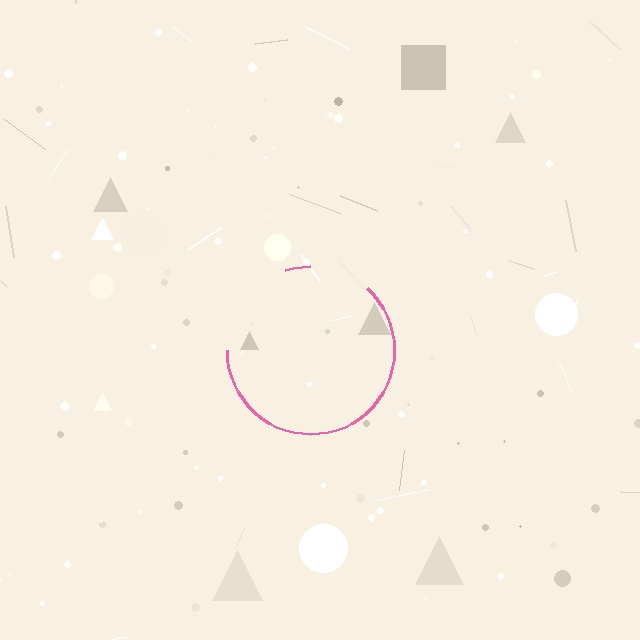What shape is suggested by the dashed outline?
The dashed outline suggests a circle.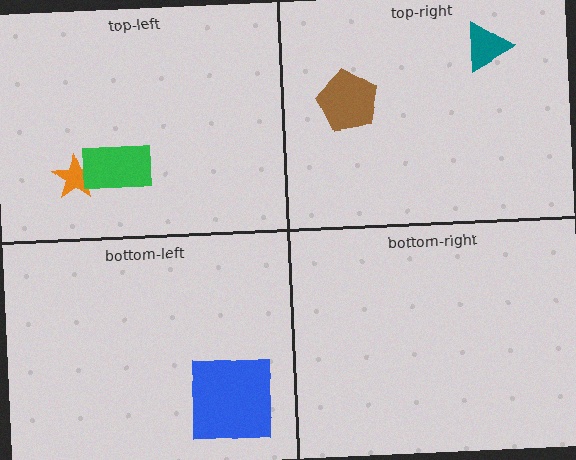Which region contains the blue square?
The bottom-left region.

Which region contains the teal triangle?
The top-right region.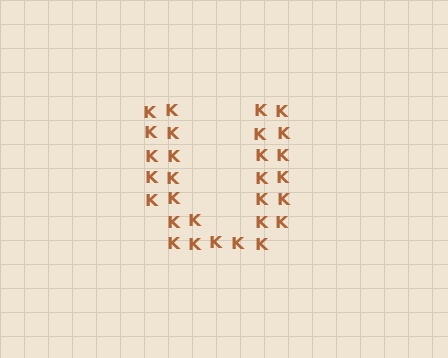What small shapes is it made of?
It is made of small letter K's.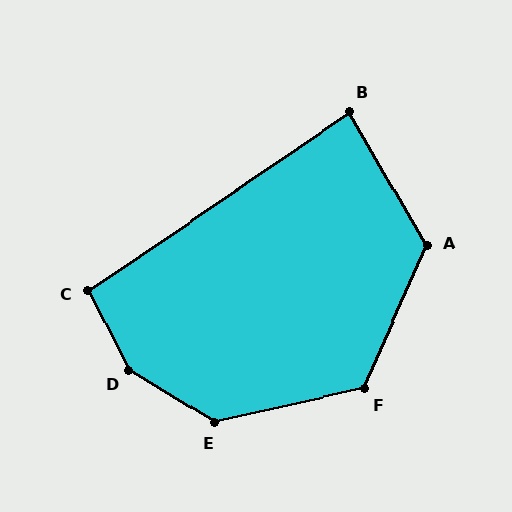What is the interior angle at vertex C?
Approximately 98 degrees (obtuse).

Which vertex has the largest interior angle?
D, at approximately 148 degrees.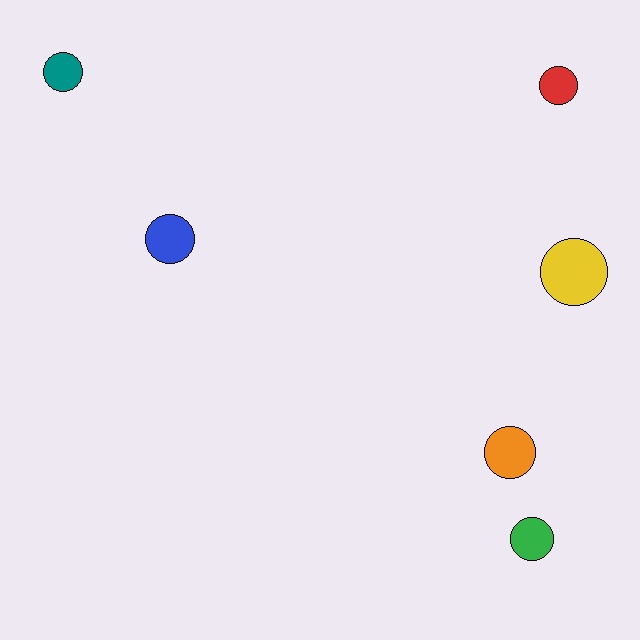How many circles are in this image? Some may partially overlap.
There are 6 circles.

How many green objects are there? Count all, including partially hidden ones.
There is 1 green object.